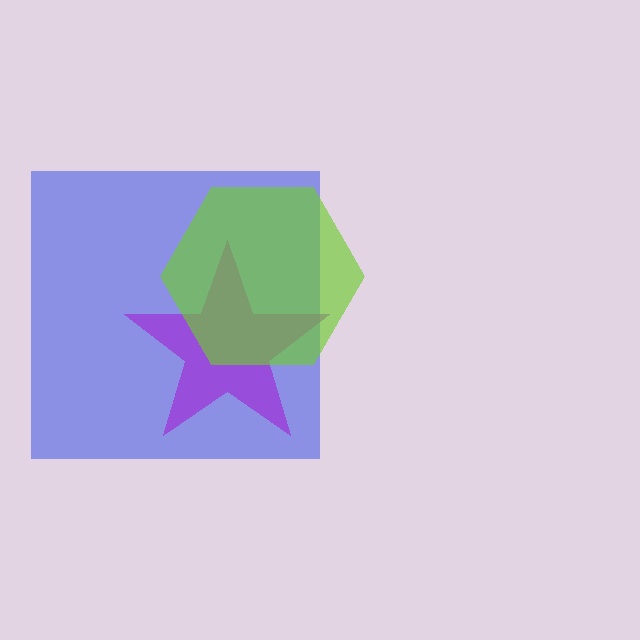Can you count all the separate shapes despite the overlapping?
Yes, there are 3 separate shapes.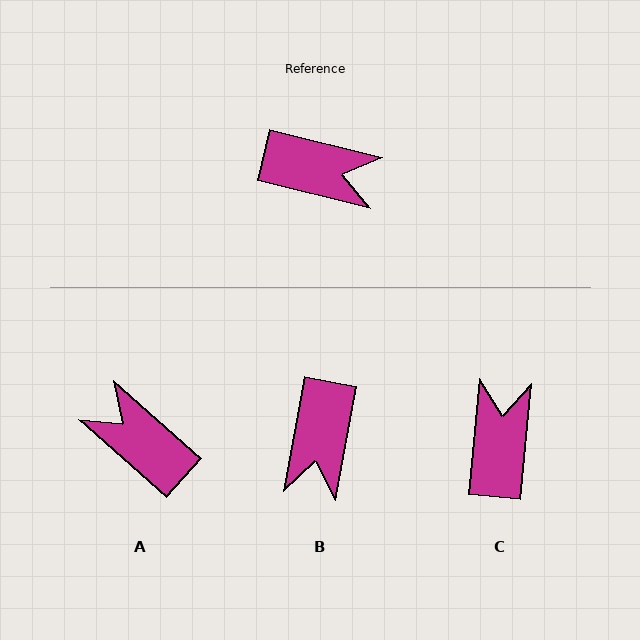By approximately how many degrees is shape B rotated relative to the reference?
Approximately 87 degrees clockwise.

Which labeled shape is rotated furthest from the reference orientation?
A, about 152 degrees away.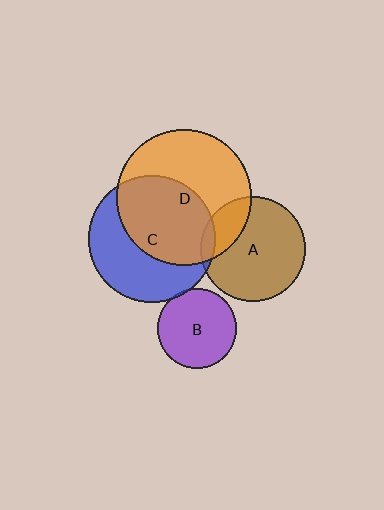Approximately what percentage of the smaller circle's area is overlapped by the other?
Approximately 55%.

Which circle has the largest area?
Circle D (orange).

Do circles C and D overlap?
Yes.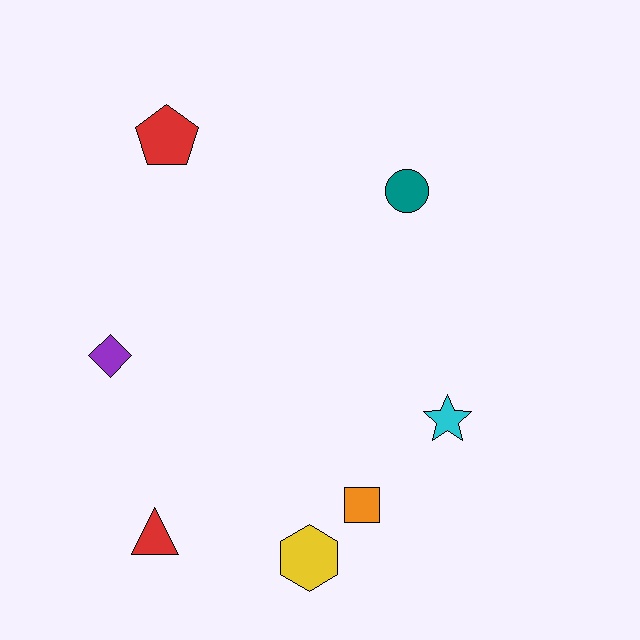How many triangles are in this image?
There is 1 triangle.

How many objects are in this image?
There are 7 objects.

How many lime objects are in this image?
There are no lime objects.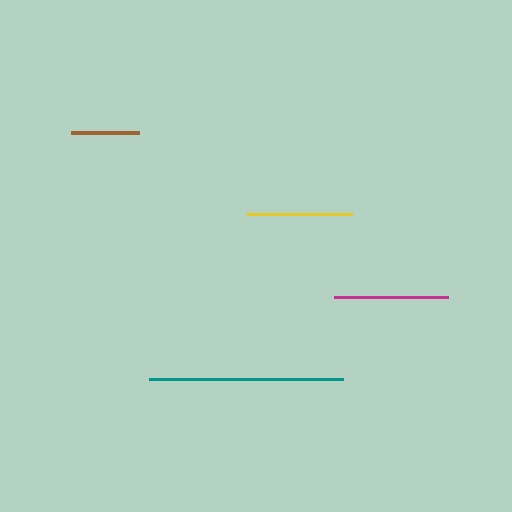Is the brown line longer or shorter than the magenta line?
The magenta line is longer than the brown line.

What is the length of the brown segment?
The brown segment is approximately 68 pixels long.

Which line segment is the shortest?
The brown line is the shortest at approximately 68 pixels.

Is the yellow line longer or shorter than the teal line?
The teal line is longer than the yellow line.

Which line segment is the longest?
The teal line is the longest at approximately 194 pixels.